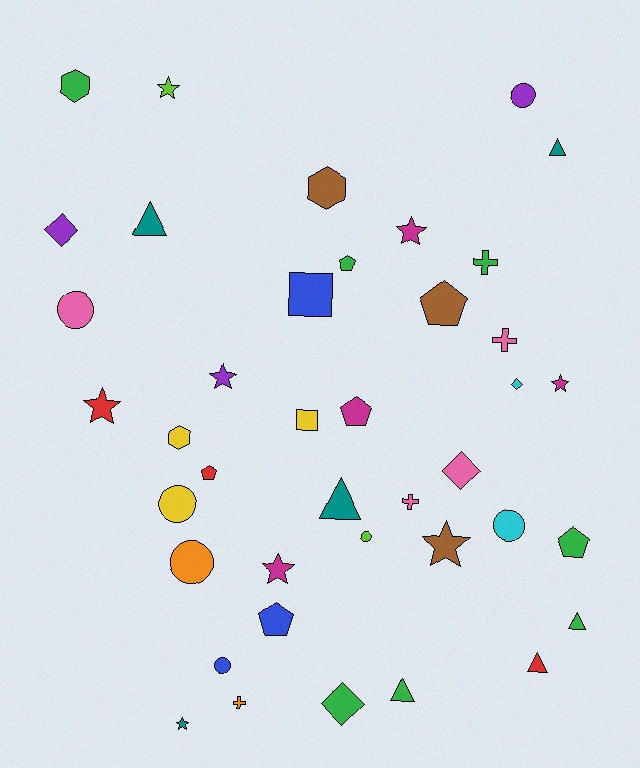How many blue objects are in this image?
There are 3 blue objects.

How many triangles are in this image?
There are 6 triangles.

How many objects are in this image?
There are 40 objects.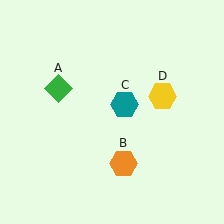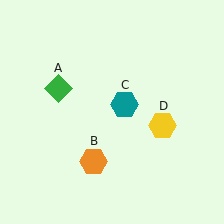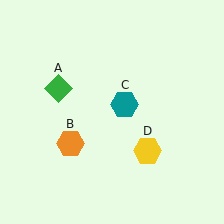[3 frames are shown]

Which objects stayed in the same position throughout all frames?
Green diamond (object A) and teal hexagon (object C) remained stationary.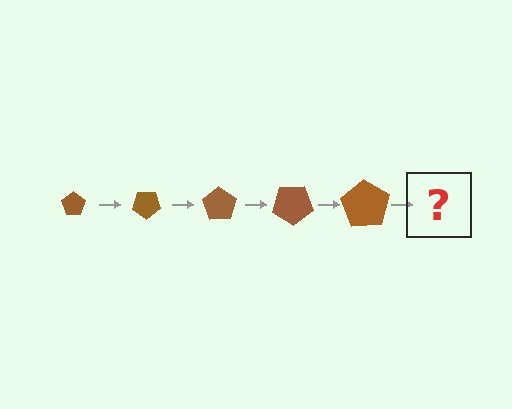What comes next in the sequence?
The next element should be a pentagon, larger than the previous one and rotated 175 degrees from the start.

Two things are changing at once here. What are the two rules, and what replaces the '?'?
The two rules are that the pentagon grows larger each step and it rotates 35 degrees each step. The '?' should be a pentagon, larger than the previous one and rotated 175 degrees from the start.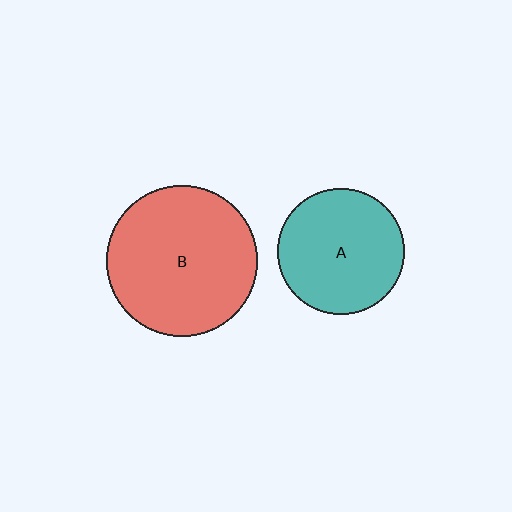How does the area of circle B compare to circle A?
Approximately 1.4 times.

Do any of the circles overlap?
No, none of the circles overlap.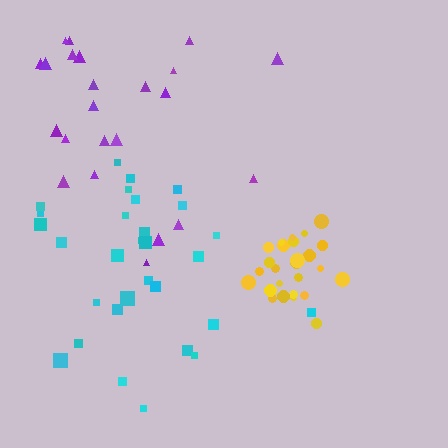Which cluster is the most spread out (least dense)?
Purple.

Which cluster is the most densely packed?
Yellow.